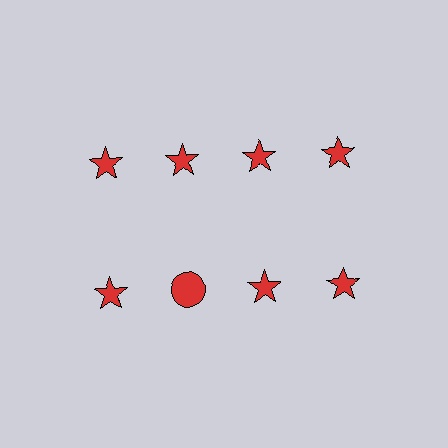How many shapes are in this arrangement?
There are 8 shapes arranged in a grid pattern.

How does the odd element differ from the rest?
It has a different shape: circle instead of star.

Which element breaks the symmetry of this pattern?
The red circle in the second row, second from left column breaks the symmetry. All other shapes are red stars.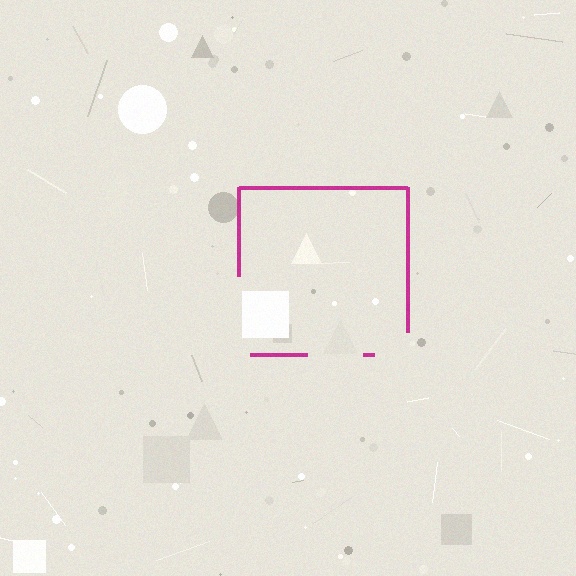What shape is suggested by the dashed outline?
The dashed outline suggests a square.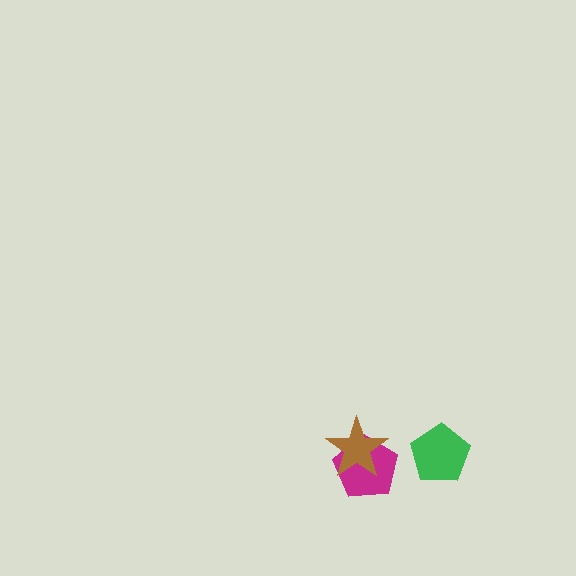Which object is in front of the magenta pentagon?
The brown star is in front of the magenta pentagon.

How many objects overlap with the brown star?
1 object overlaps with the brown star.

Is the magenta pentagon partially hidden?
Yes, it is partially covered by another shape.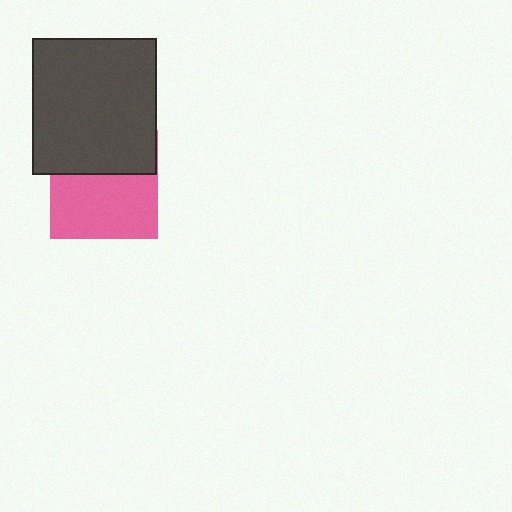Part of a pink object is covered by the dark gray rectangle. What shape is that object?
It is a square.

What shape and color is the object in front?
The object in front is a dark gray rectangle.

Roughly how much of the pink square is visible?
About half of it is visible (roughly 58%).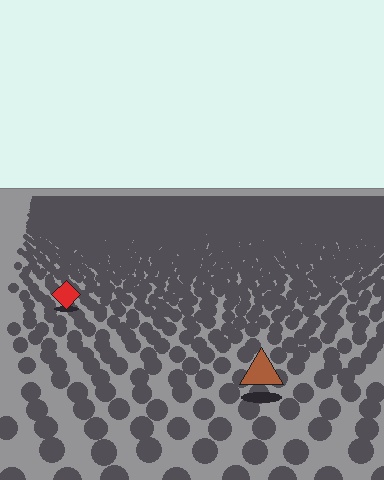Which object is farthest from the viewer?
The red diamond is farthest from the viewer. It appears smaller and the ground texture around it is denser.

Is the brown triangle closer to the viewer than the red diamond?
Yes. The brown triangle is closer — you can tell from the texture gradient: the ground texture is coarser near it.